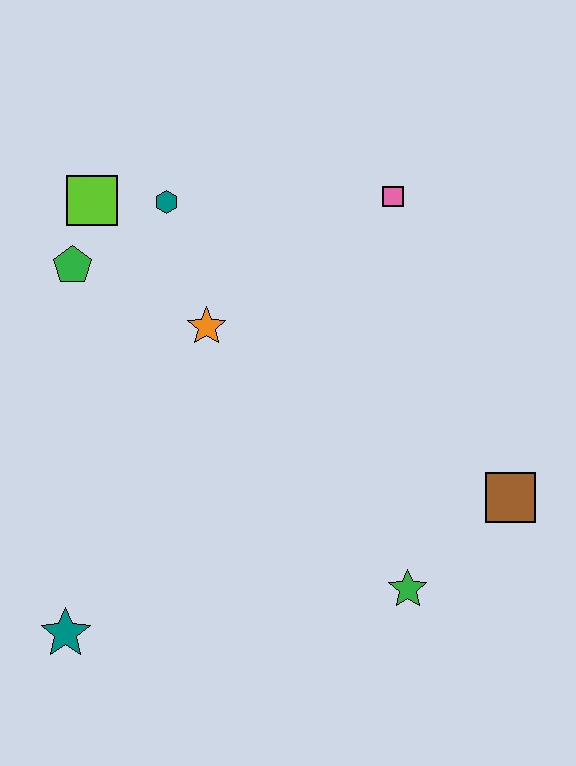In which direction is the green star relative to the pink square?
The green star is below the pink square.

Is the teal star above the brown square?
No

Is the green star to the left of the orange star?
No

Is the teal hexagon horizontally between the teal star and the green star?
Yes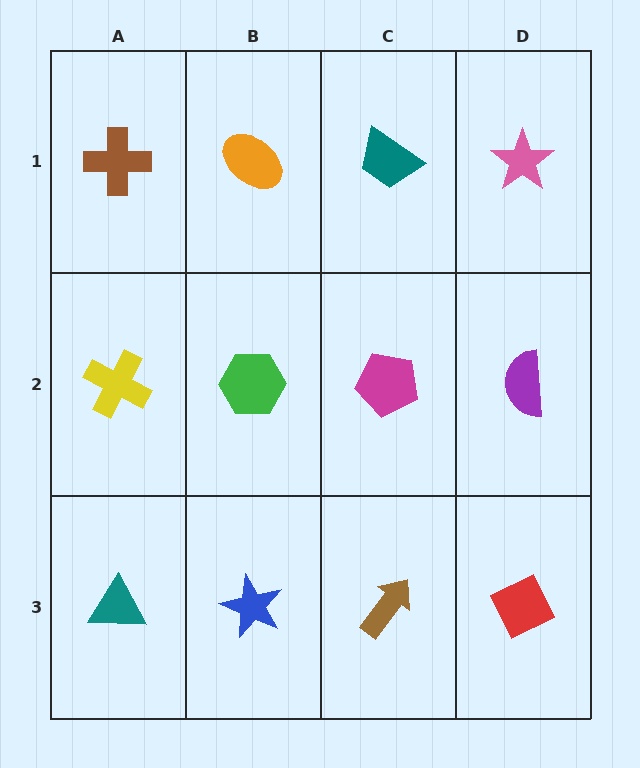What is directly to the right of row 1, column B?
A teal trapezoid.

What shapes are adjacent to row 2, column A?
A brown cross (row 1, column A), a teal triangle (row 3, column A), a green hexagon (row 2, column B).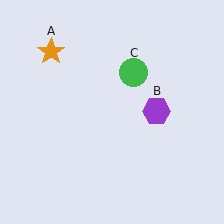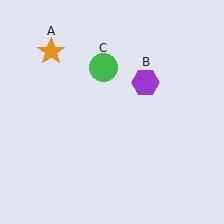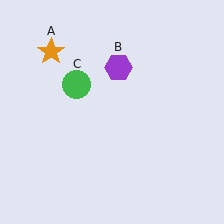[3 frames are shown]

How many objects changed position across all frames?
2 objects changed position: purple hexagon (object B), green circle (object C).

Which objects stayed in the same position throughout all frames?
Orange star (object A) remained stationary.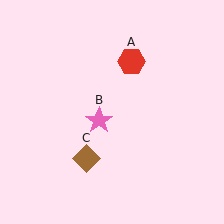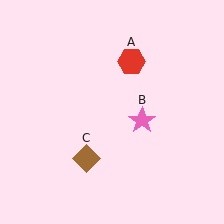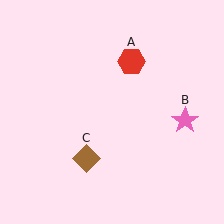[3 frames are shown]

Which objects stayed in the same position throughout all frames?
Red hexagon (object A) and brown diamond (object C) remained stationary.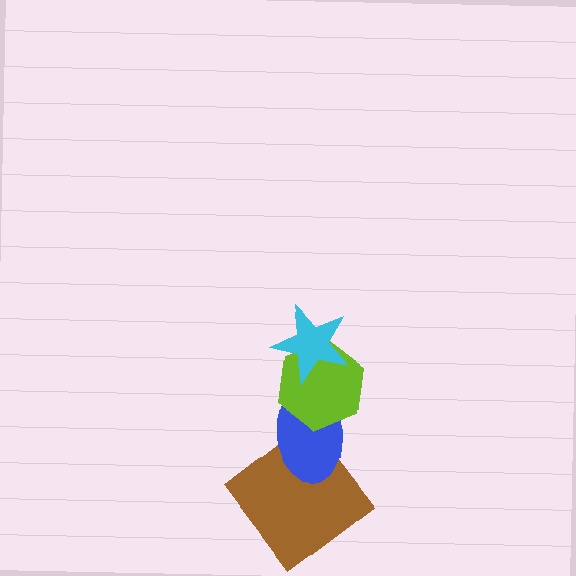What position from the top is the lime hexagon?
The lime hexagon is 2nd from the top.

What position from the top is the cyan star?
The cyan star is 1st from the top.